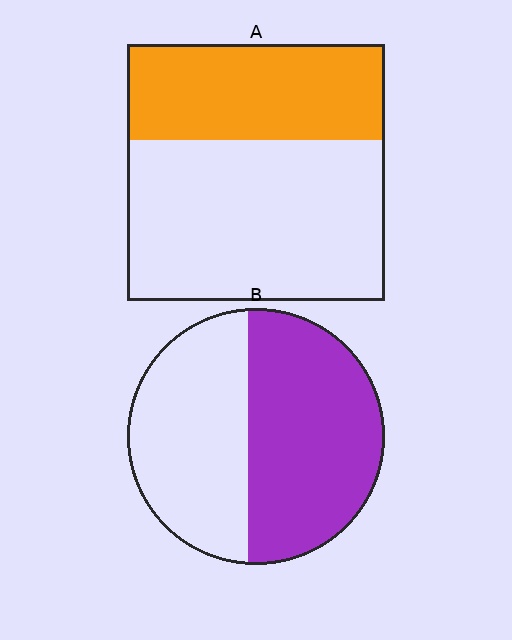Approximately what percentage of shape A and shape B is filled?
A is approximately 35% and B is approximately 55%.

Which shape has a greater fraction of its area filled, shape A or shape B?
Shape B.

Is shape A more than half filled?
No.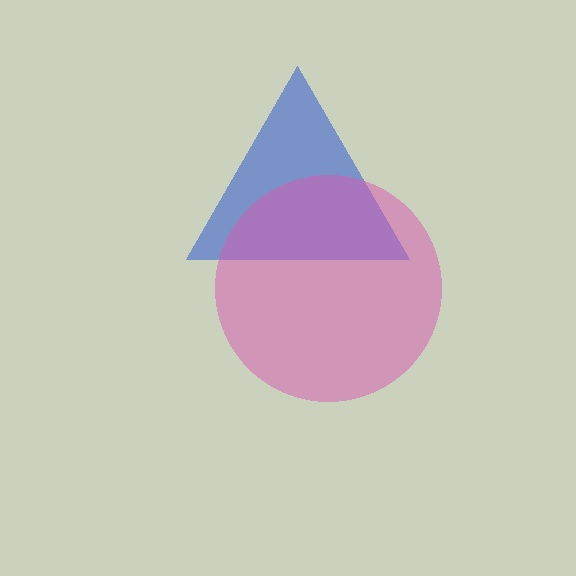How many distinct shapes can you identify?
There are 2 distinct shapes: a blue triangle, a pink circle.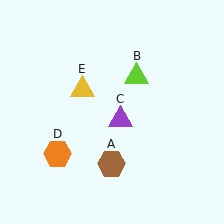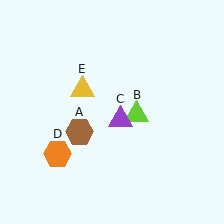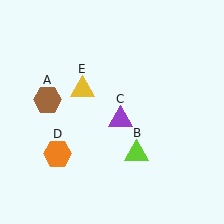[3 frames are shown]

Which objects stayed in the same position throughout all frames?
Purple triangle (object C) and orange hexagon (object D) and yellow triangle (object E) remained stationary.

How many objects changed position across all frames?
2 objects changed position: brown hexagon (object A), lime triangle (object B).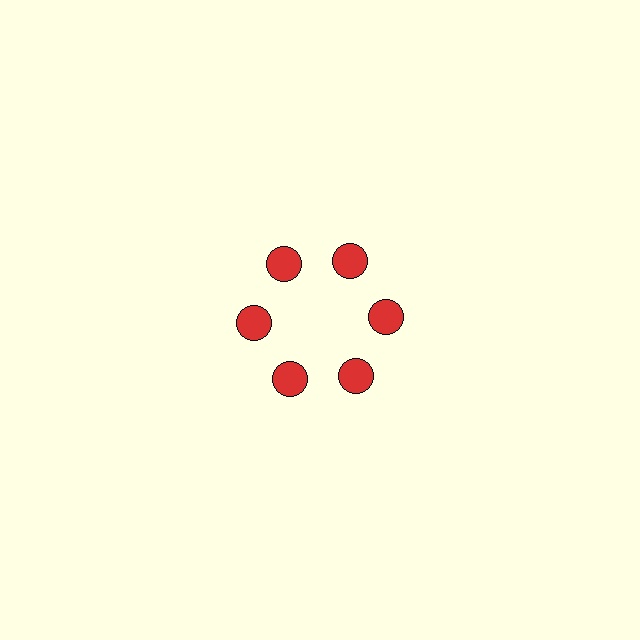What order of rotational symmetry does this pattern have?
This pattern has 6-fold rotational symmetry.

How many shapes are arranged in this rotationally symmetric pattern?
There are 6 shapes, arranged in 6 groups of 1.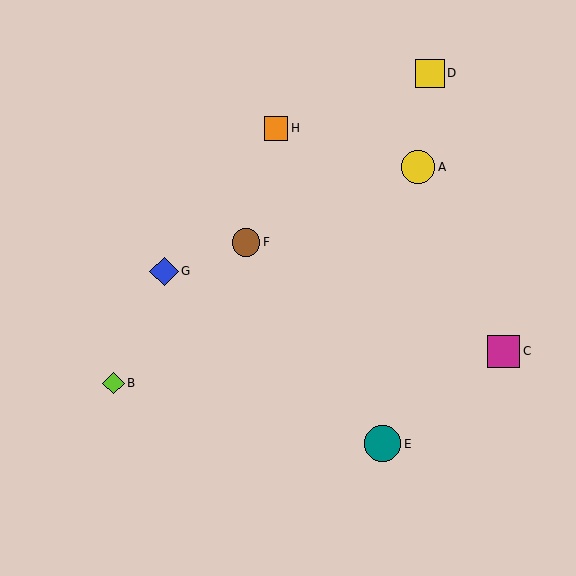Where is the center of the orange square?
The center of the orange square is at (276, 128).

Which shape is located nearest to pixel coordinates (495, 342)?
The magenta square (labeled C) at (504, 351) is nearest to that location.